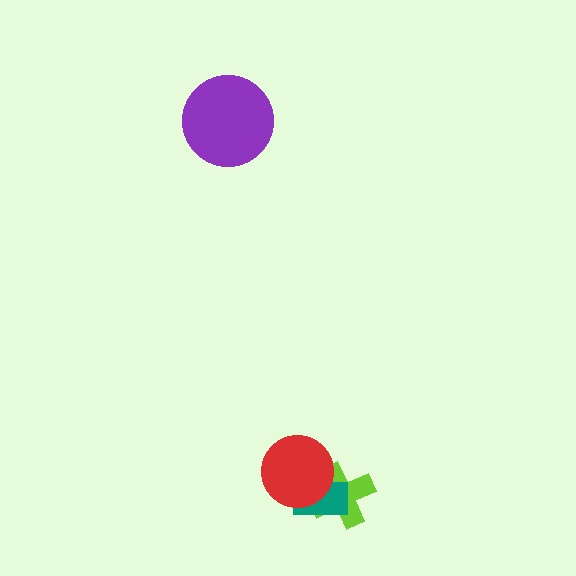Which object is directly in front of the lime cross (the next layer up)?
The teal rectangle is directly in front of the lime cross.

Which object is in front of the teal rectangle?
The red circle is in front of the teal rectangle.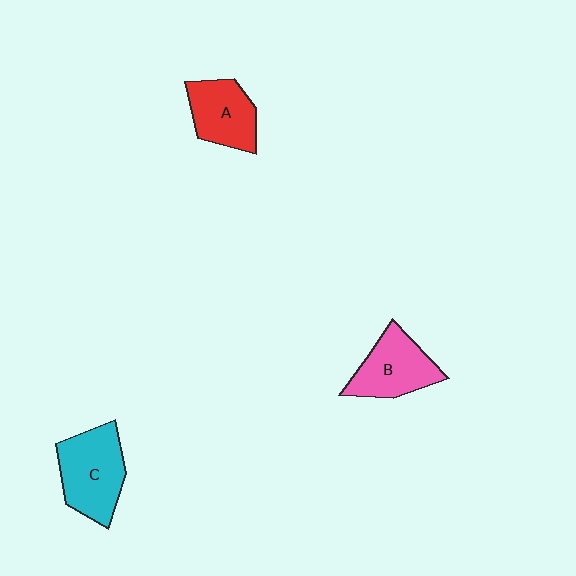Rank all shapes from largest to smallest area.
From largest to smallest: C (cyan), B (pink), A (red).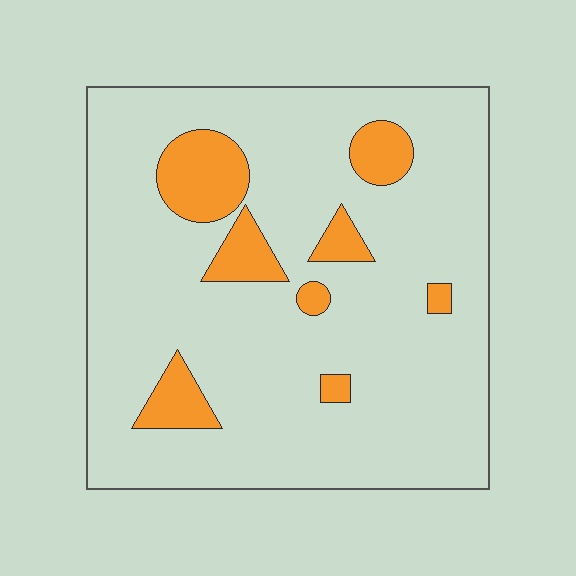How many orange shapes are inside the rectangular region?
8.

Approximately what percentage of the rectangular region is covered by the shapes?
Approximately 15%.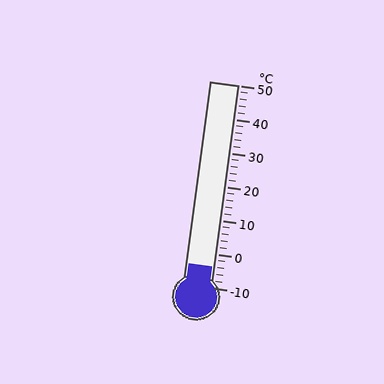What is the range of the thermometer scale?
The thermometer scale ranges from -10°C to 50°C.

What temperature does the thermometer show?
The thermometer shows approximately -4°C.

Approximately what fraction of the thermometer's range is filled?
The thermometer is filled to approximately 10% of its range.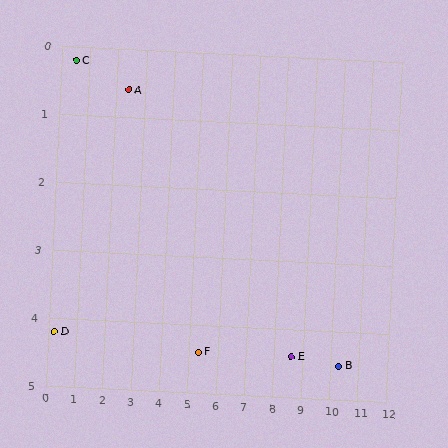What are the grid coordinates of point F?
Point F is at approximately (5.3, 4.4).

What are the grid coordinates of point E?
Point E is at approximately (8.6, 4.4).